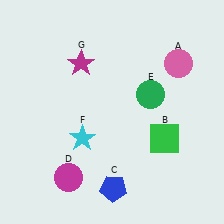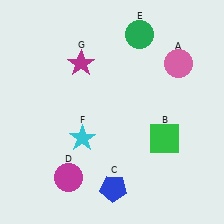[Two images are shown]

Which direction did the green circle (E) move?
The green circle (E) moved up.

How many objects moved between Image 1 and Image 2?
1 object moved between the two images.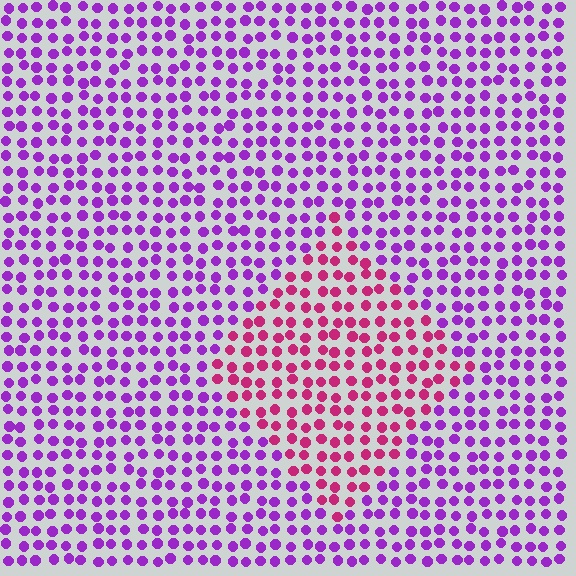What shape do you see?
I see a diamond.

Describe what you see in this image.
The image is filled with small purple elements in a uniform arrangement. A diamond-shaped region is visible where the elements are tinted to a slightly different hue, forming a subtle color boundary.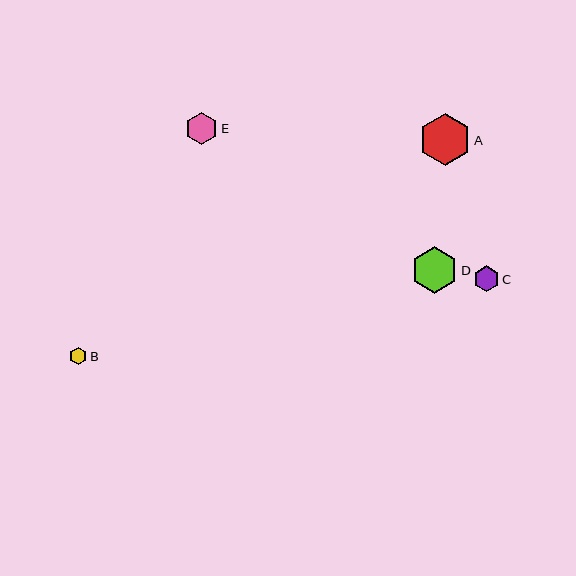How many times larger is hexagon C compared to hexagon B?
Hexagon C is approximately 1.5 times the size of hexagon B.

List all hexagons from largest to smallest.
From largest to smallest: A, D, E, C, B.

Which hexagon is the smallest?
Hexagon B is the smallest with a size of approximately 17 pixels.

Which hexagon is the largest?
Hexagon A is the largest with a size of approximately 52 pixels.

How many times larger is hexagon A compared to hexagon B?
Hexagon A is approximately 3.0 times the size of hexagon B.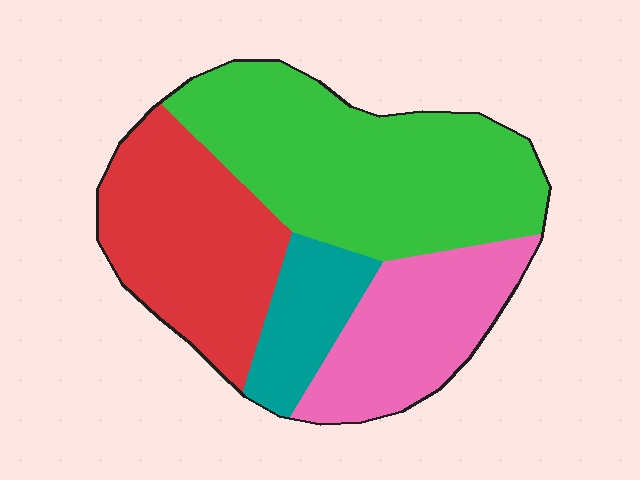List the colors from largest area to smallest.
From largest to smallest: green, red, pink, teal.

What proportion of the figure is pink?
Pink takes up about one fifth (1/5) of the figure.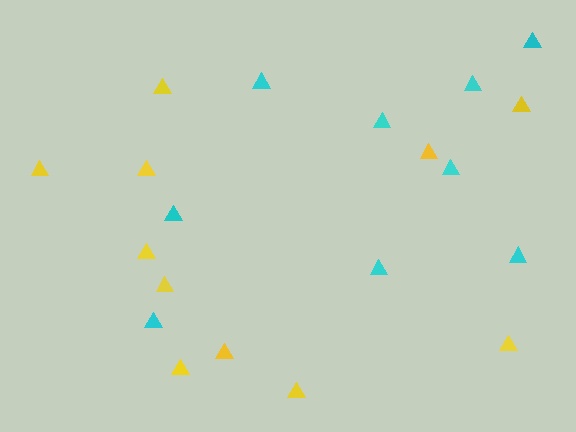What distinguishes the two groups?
There are 2 groups: one group of yellow triangles (11) and one group of cyan triangles (9).